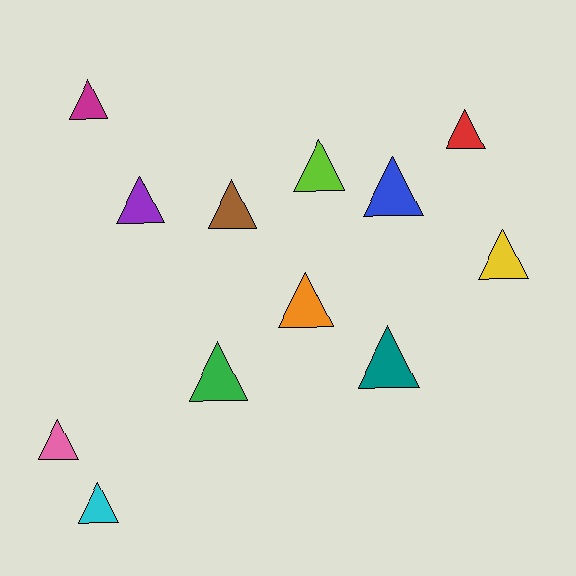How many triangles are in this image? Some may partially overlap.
There are 12 triangles.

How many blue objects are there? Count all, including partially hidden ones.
There is 1 blue object.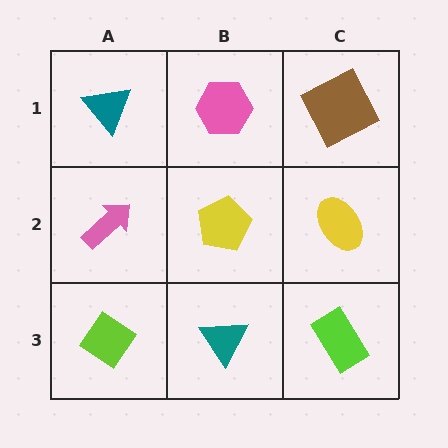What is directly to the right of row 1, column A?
A pink hexagon.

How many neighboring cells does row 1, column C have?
2.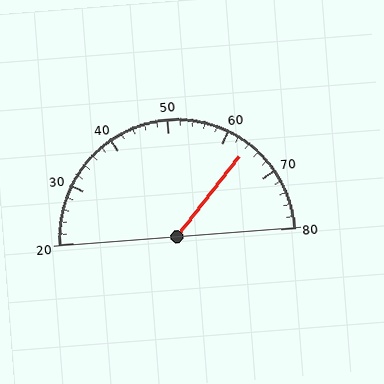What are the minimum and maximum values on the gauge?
The gauge ranges from 20 to 80.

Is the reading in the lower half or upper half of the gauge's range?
The reading is in the upper half of the range (20 to 80).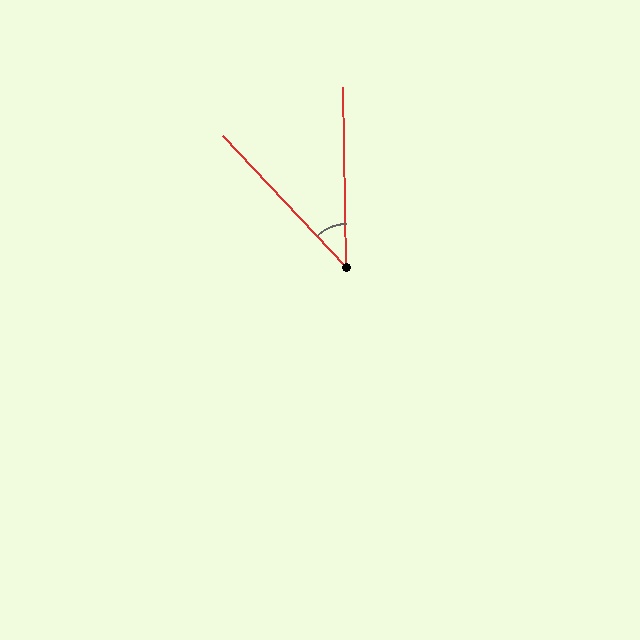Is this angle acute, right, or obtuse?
It is acute.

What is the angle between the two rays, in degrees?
Approximately 42 degrees.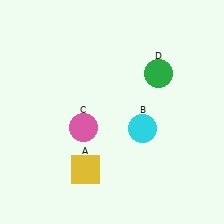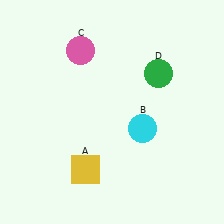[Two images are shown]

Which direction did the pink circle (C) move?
The pink circle (C) moved up.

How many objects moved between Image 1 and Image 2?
1 object moved between the two images.